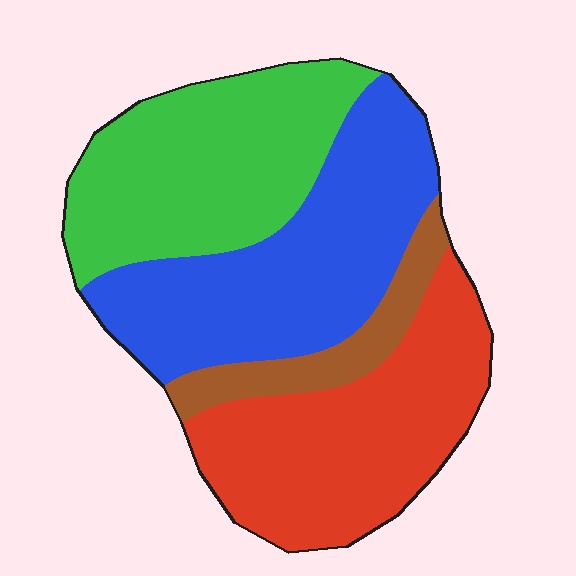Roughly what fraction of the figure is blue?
Blue covers roughly 30% of the figure.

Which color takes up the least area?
Brown, at roughly 10%.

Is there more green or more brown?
Green.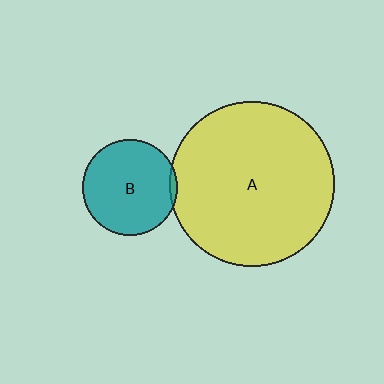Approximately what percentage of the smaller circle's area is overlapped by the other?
Approximately 5%.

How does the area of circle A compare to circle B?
Approximately 3.0 times.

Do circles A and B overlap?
Yes.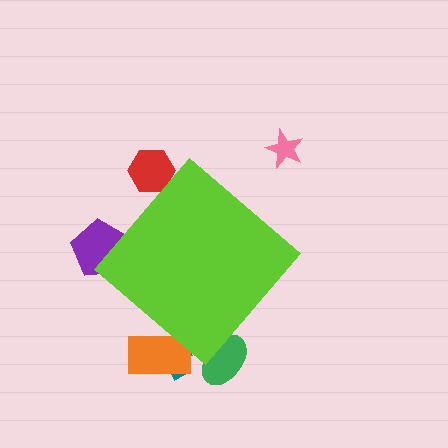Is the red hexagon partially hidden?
Yes, the red hexagon is partially hidden behind the lime diamond.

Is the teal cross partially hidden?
Yes, the teal cross is partially hidden behind the lime diamond.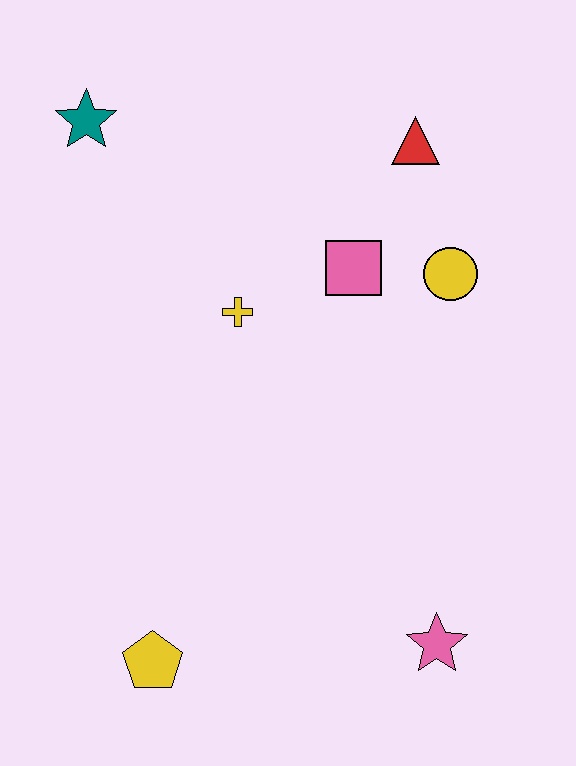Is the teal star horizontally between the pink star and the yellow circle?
No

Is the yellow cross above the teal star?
No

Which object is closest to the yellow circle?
The pink square is closest to the yellow circle.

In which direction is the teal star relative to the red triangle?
The teal star is to the left of the red triangle.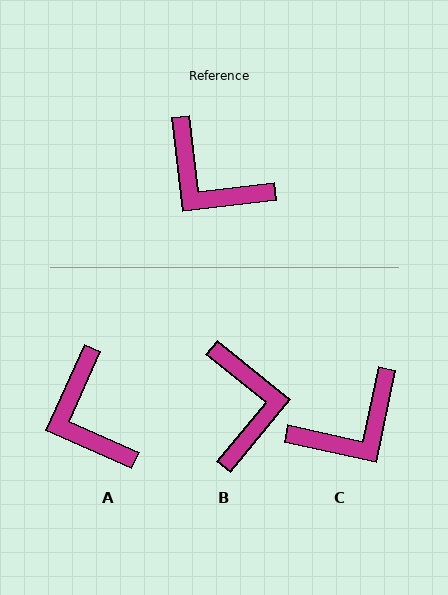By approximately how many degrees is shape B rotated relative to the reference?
Approximately 134 degrees counter-clockwise.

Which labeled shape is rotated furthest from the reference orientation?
B, about 134 degrees away.